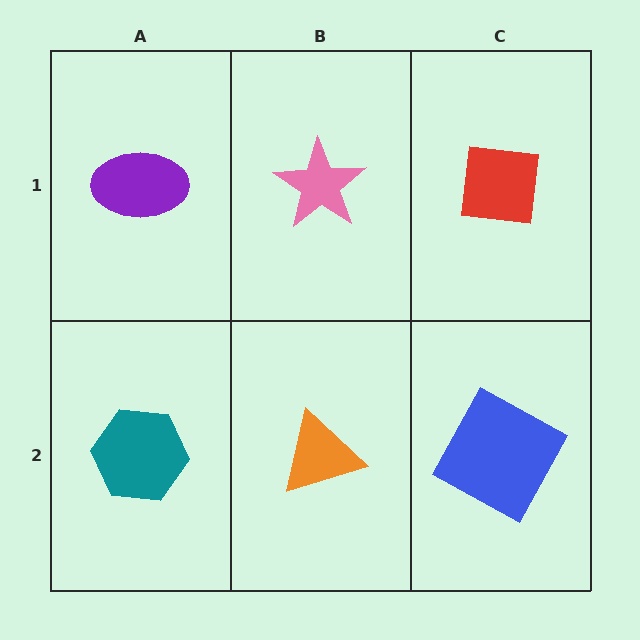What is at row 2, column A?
A teal hexagon.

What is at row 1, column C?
A red square.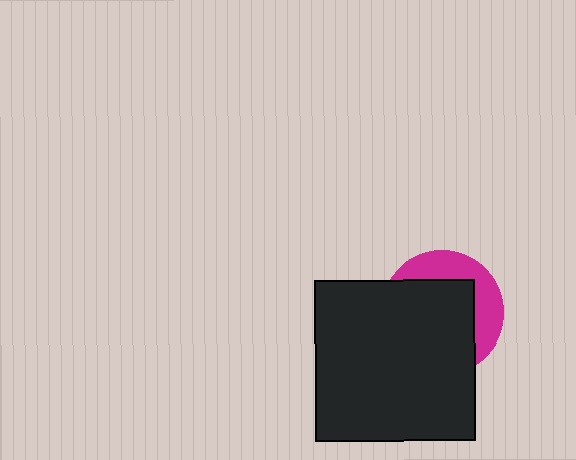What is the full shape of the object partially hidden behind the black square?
The partially hidden object is a magenta circle.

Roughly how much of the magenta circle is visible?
A small part of it is visible (roughly 33%).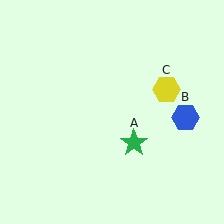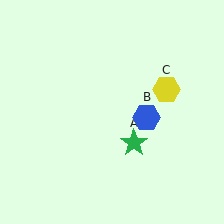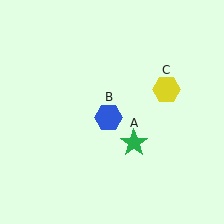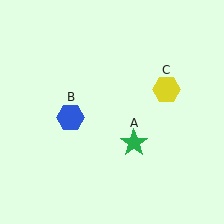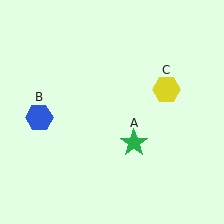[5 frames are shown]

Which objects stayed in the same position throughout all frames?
Green star (object A) and yellow hexagon (object C) remained stationary.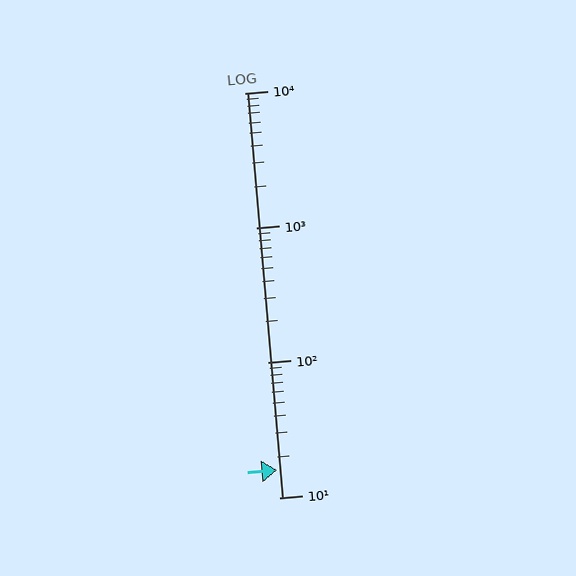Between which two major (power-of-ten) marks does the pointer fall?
The pointer is between 10 and 100.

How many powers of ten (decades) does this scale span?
The scale spans 3 decades, from 10 to 10000.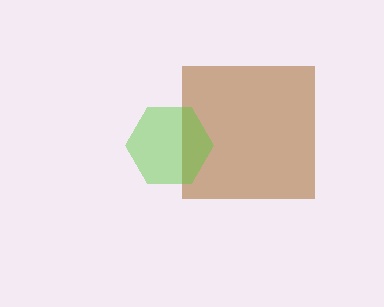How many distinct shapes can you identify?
There are 2 distinct shapes: a brown square, a lime hexagon.